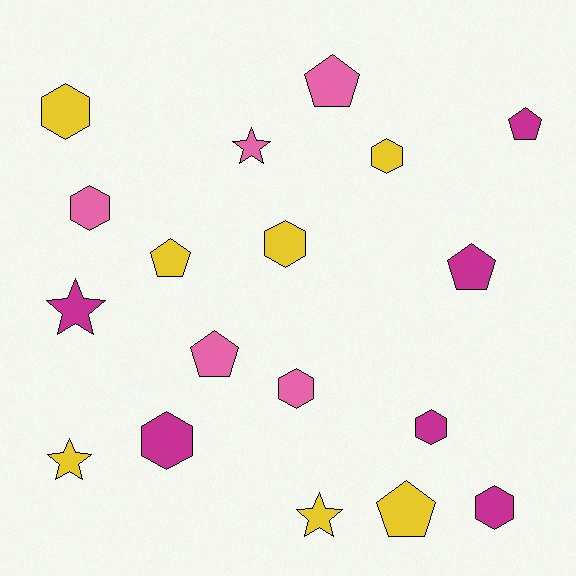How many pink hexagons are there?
There are 2 pink hexagons.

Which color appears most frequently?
Yellow, with 7 objects.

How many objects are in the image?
There are 18 objects.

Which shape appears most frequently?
Hexagon, with 8 objects.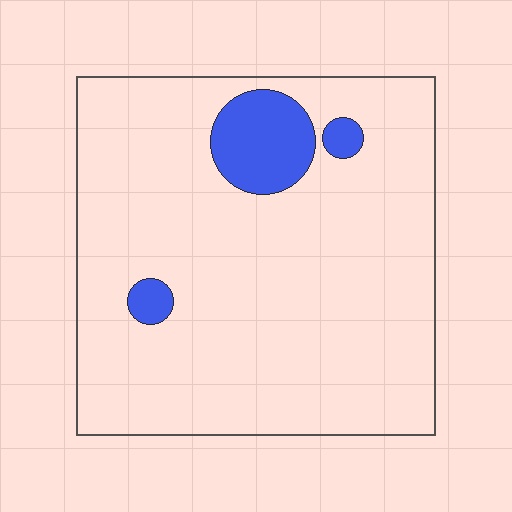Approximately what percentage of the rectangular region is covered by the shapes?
Approximately 10%.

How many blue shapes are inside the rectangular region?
3.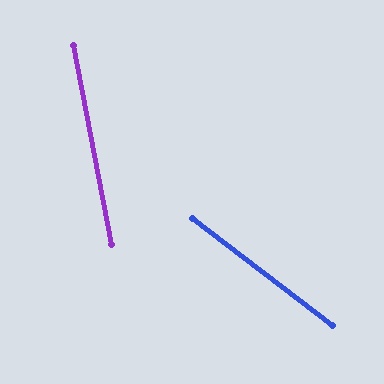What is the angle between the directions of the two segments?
Approximately 42 degrees.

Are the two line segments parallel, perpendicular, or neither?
Neither parallel nor perpendicular — they differ by about 42°.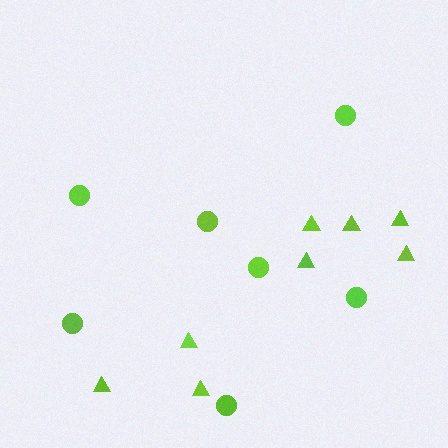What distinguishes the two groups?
There are 2 groups: one group of circles (7) and one group of triangles (8).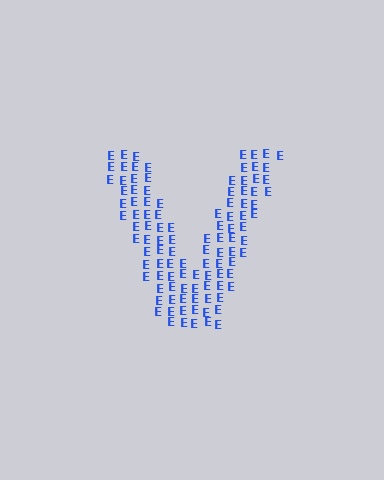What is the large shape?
The large shape is the letter V.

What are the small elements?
The small elements are letter E's.